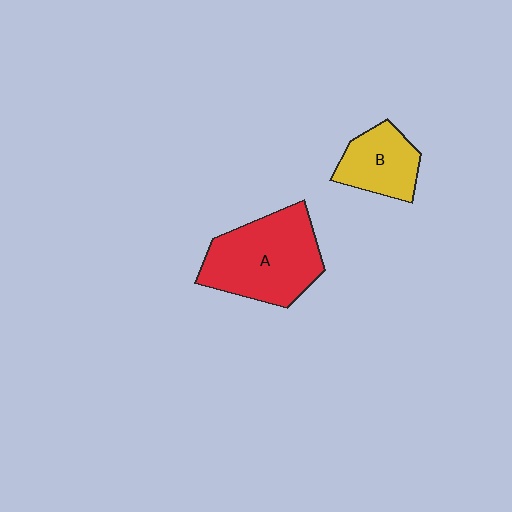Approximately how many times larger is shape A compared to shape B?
Approximately 1.8 times.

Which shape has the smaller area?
Shape B (yellow).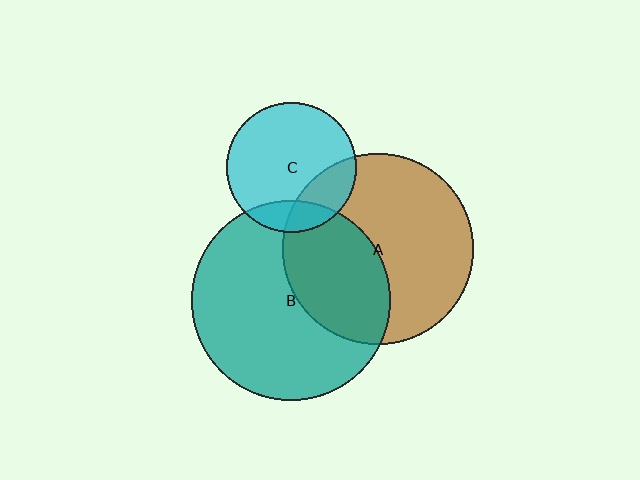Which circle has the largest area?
Circle B (teal).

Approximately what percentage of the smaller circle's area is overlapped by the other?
Approximately 40%.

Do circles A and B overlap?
Yes.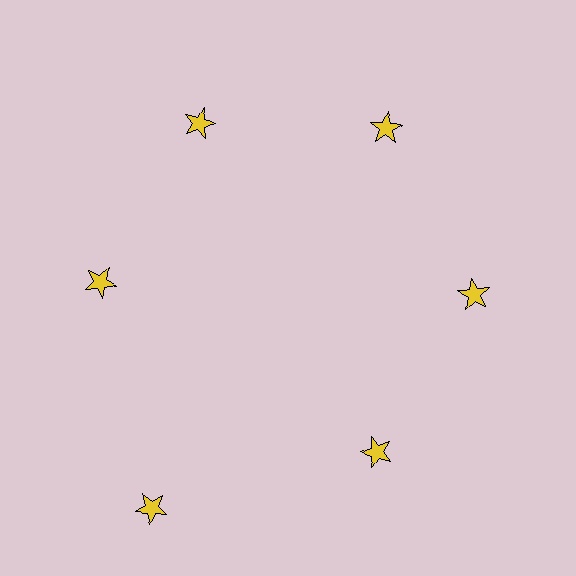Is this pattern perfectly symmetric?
No. The 6 yellow stars are arranged in a ring, but one element near the 7 o'clock position is pushed outward from the center, breaking the 6-fold rotational symmetry.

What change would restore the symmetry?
The symmetry would be restored by moving it inward, back onto the ring so that all 6 stars sit at equal angles and equal distance from the center.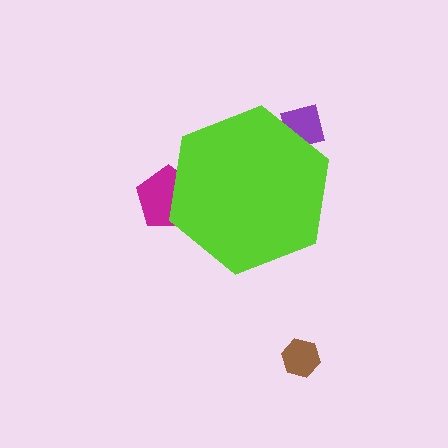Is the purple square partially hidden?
Yes, the purple square is partially hidden behind the lime hexagon.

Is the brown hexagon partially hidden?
No, the brown hexagon is fully visible.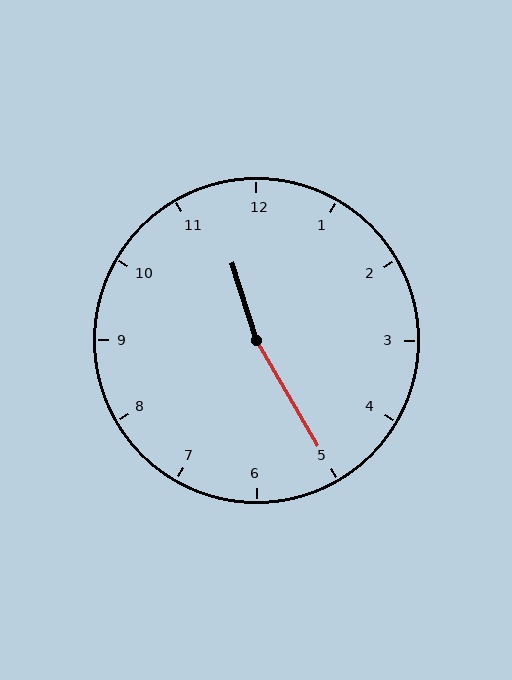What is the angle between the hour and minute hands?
Approximately 168 degrees.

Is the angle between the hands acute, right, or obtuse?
It is obtuse.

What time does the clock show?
11:25.